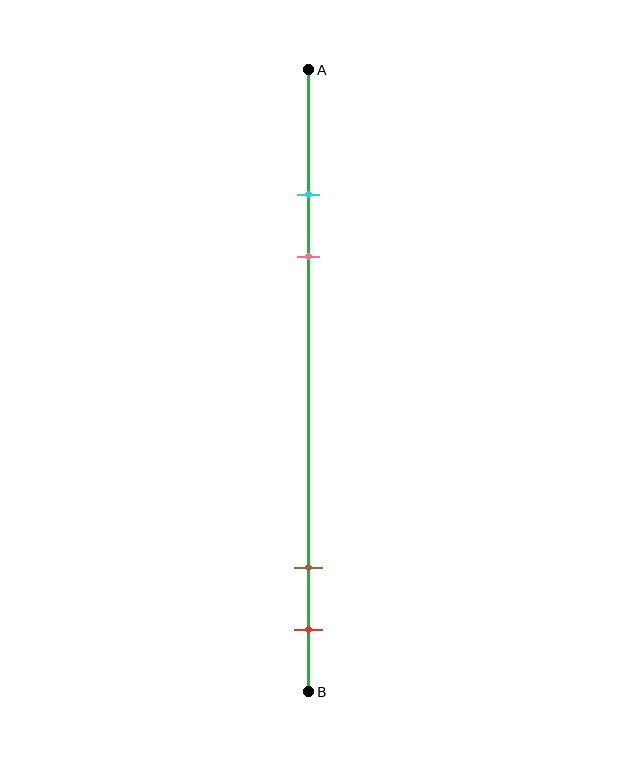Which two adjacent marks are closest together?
The cyan and pink marks are the closest adjacent pair.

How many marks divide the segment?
There are 4 marks dividing the segment.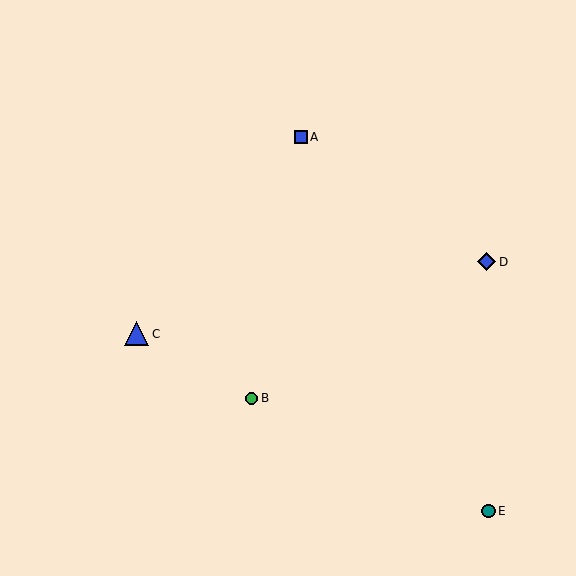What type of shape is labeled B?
Shape B is a green circle.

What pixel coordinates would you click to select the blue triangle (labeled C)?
Click at (137, 334) to select the blue triangle C.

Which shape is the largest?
The blue triangle (labeled C) is the largest.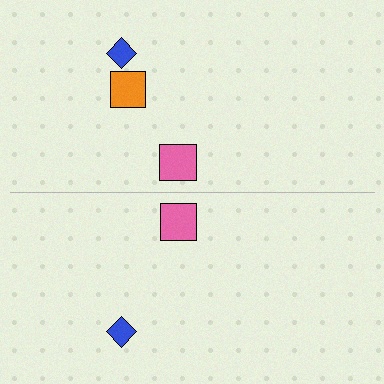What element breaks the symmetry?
A orange square is missing from the bottom side.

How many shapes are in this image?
There are 5 shapes in this image.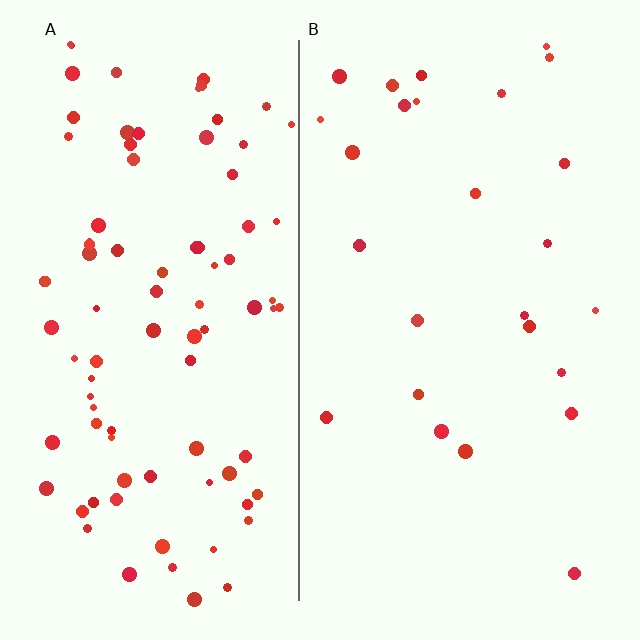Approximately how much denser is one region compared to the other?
Approximately 3.5× — region A over region B.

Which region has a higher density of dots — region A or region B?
A (the left).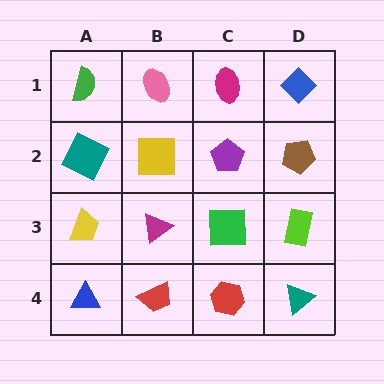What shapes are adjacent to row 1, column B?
A yellow square (row 2, column B), a green semicircle (row 1, column A), a magenta ellipse (row 1, column C).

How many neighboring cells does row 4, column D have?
2.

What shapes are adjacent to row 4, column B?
A magenta triangle (row 3, column B), a blue triangle (row 4, column A), a red hexagon (row 4, column C).